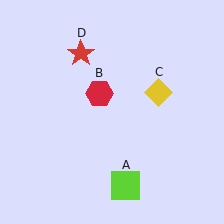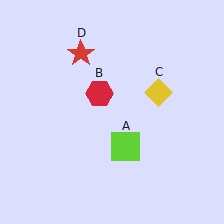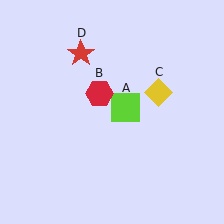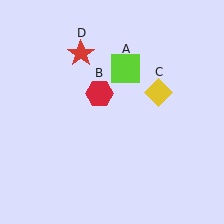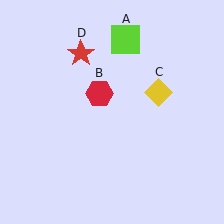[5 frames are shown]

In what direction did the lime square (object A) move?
The lime square (object A) moved up.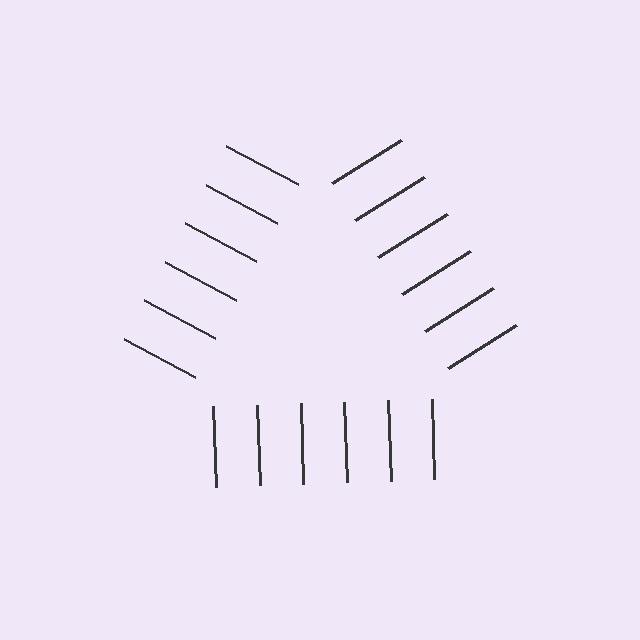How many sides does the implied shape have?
3 sides — the line-ends trace a triangle.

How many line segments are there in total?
18 — 6 along each of the 3 edges.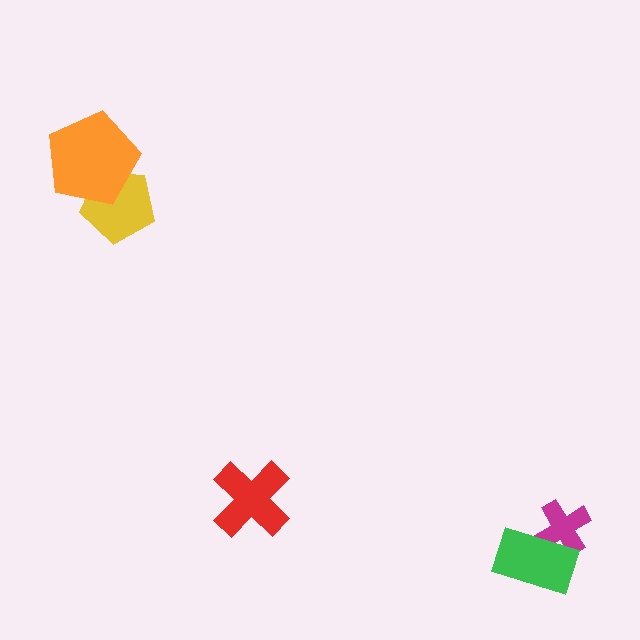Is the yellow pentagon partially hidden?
Yes, it is partially covered by another shape.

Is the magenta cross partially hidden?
Yes, it is partially covered by another shape.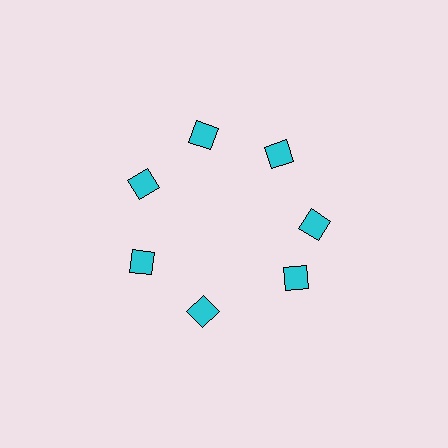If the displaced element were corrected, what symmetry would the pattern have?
It would have 7-fold rotational symmetry — the pattern would map onto itself every 51 degrees.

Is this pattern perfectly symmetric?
No. The 7 cyan squares are arranged in a ring, but one element near the 5 o'clock position is rotated out of alignment along the ring, breaking the 7-fold rotational symmetry.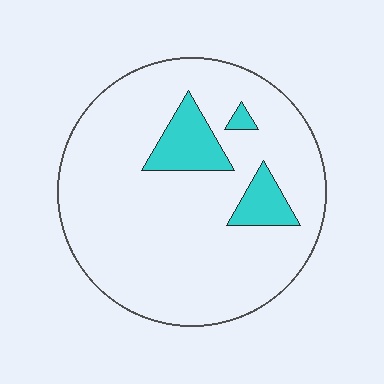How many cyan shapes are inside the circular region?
3.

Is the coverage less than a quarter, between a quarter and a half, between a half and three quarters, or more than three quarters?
Less than a quarter.